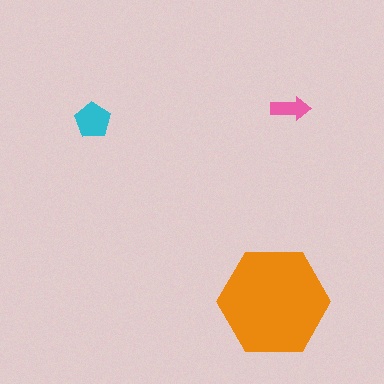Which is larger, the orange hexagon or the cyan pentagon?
The orange hexagon.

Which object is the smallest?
The pink arrow.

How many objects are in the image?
There are 3 objects in the image.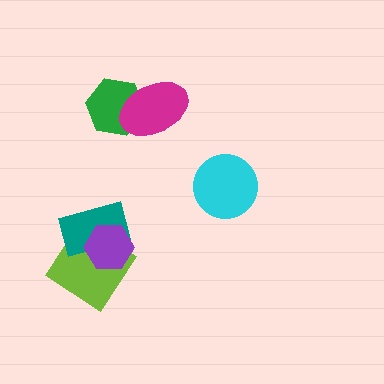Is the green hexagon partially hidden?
Yes, it is partially covered by another shape.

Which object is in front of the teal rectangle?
The purple hexagon is in front of the teal rectangle.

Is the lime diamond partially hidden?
Yes, it is partially covered by another shape.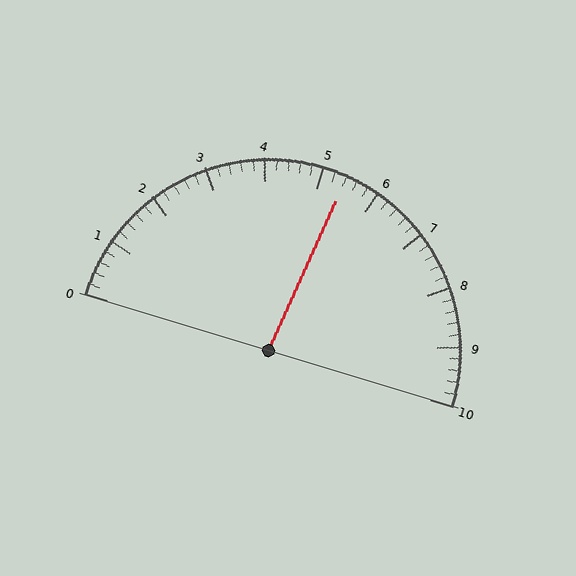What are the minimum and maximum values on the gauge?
The gauge ranges from 0 to 10.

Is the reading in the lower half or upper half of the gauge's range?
The reading is in the upper half of the range (0 to 10).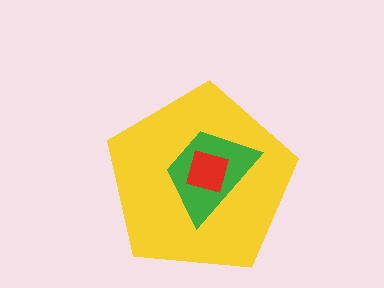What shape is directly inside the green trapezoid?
The red square.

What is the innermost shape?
The red square.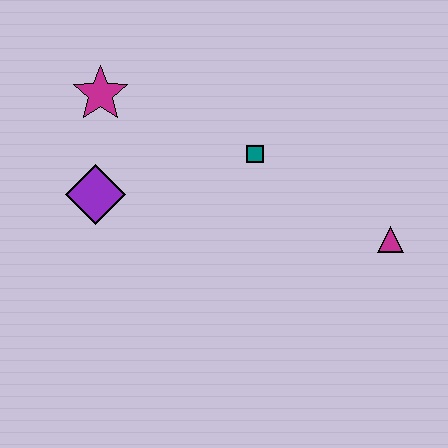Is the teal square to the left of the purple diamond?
No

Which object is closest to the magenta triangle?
The teal square is closest to the magenta triangle.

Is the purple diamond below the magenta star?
Yes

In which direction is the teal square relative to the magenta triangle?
The teal square is to the left of the magenta triangle.